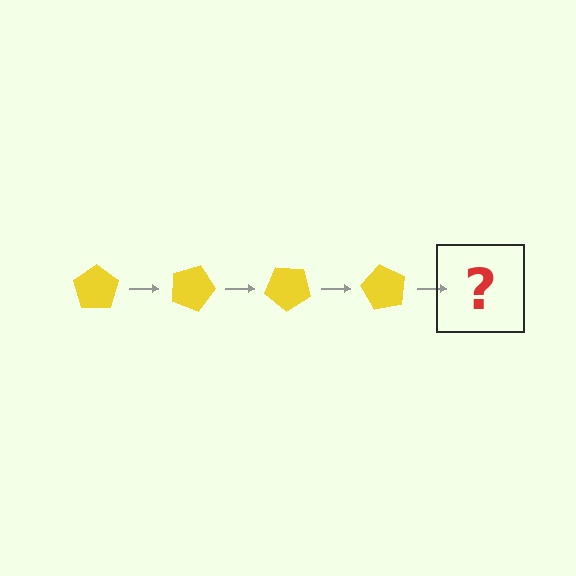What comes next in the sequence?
The next element should be a yellow pentagon rotated 80 degrees.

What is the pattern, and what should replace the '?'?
The pattern is that the pentagon rotates 20 degrees each step. The '?' should be a yellow pentagon rotated 80 degrees.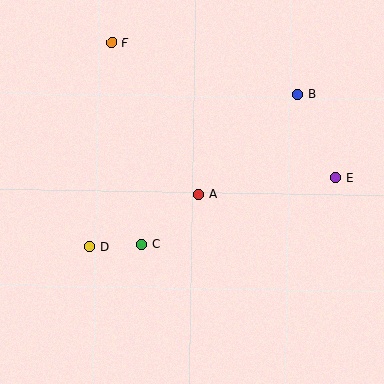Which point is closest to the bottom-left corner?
Point D is closest to the bottom-left corner.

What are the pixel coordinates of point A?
Point A is at (199, 195).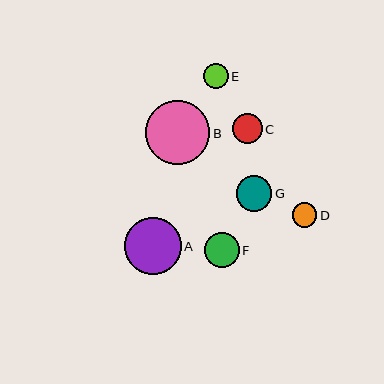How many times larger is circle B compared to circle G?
Circle B is approximately 1.8 times the size of circle G.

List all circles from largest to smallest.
From largest to smallest: B, A, G, F, C, E, D.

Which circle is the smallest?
Circle D is the smallest with a size of approximately 25 pixels.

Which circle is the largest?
Circle B is the largest with a size of approximately 64 pixels.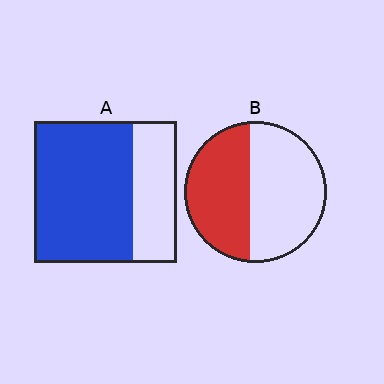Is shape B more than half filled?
No.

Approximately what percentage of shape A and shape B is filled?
A is approximately 70% and B is approximately 45%.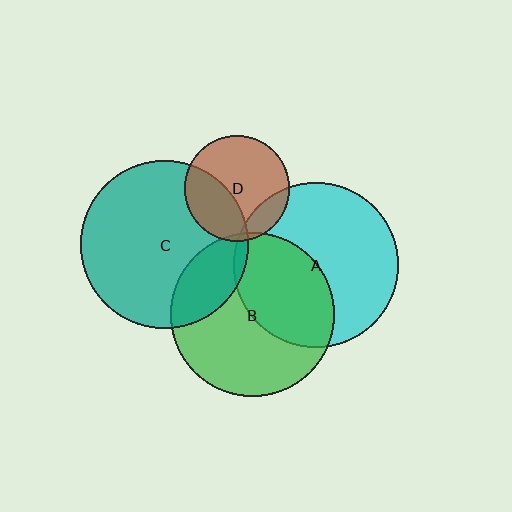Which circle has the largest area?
Circle C (teal).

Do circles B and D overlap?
Yes.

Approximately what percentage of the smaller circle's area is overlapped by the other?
Approximately 5%.